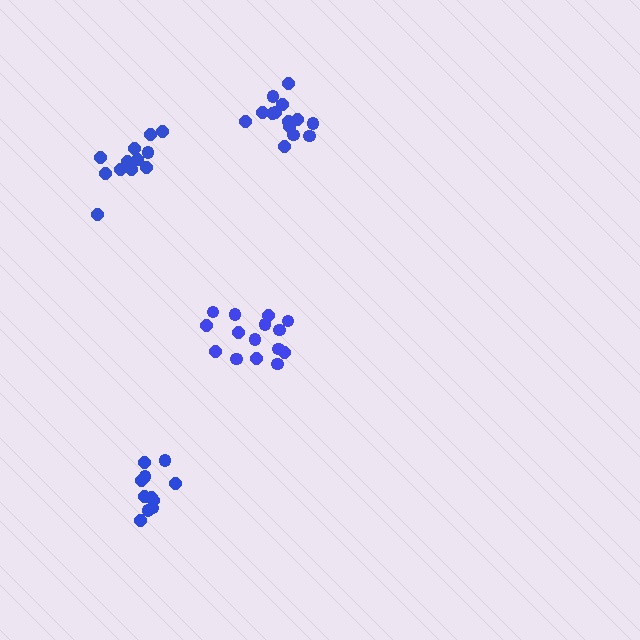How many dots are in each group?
Group 1: 15 dots, Group 2: 12 dots, Group 3: 14 dots, Group 4: 11 dots (52 total).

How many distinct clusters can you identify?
There are 4 distinct clusters.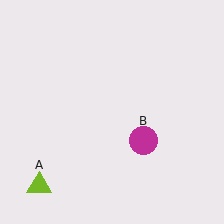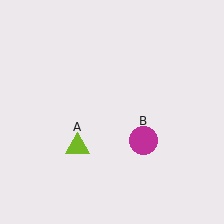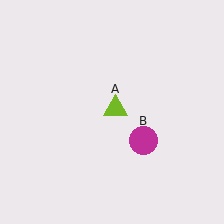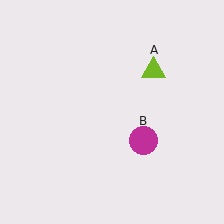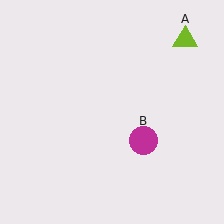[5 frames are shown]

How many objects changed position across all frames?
1 object changed position: lime triangle (object A).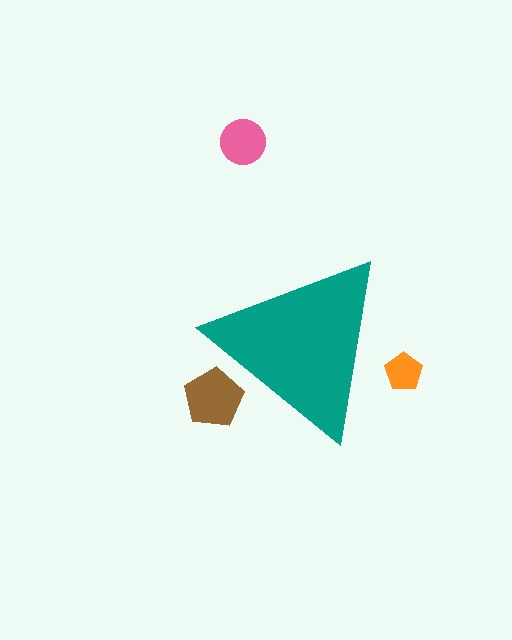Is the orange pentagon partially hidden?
Yes, the orange pentagon is partially hidden behind the teal triangle.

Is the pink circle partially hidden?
No, the pink circle is fully visible.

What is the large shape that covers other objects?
A teal triangle.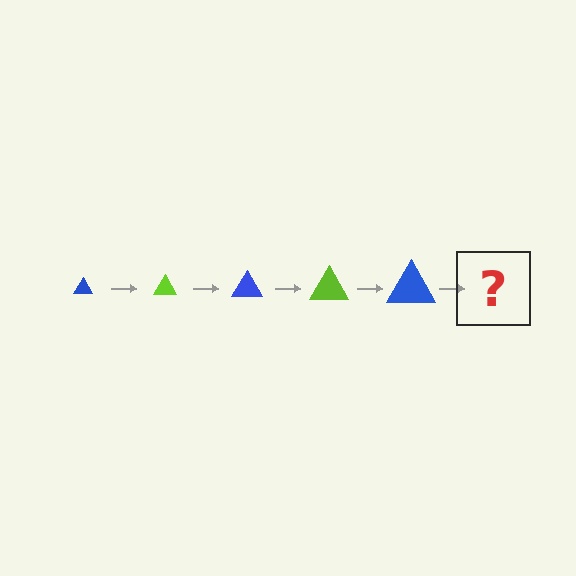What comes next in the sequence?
The next element should be a lime triangle, larger than the previous one.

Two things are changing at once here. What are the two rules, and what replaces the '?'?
The two rules are that the triangle grows larger each step and the color cycles through blue and lime. The '?' should be a lime triangle, larger than the previous one.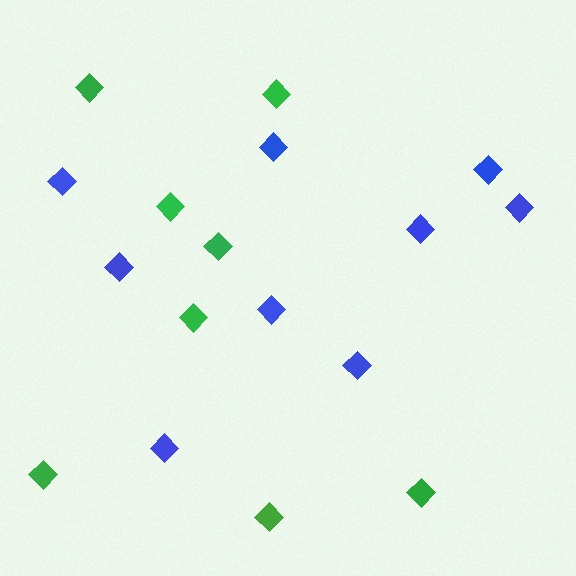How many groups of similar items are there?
There are 2 groups: one group of blue diamonds (9) and one group of green diamonds (8).